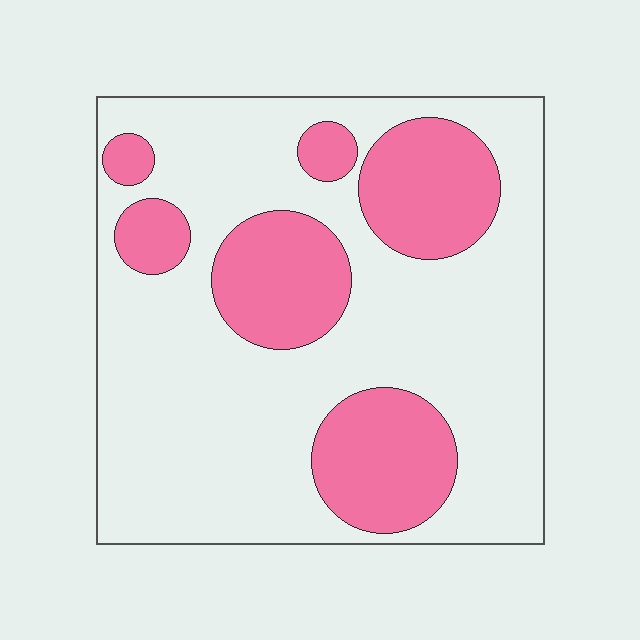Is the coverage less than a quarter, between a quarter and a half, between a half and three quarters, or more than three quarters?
Between a quarter and a half.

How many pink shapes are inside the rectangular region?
6.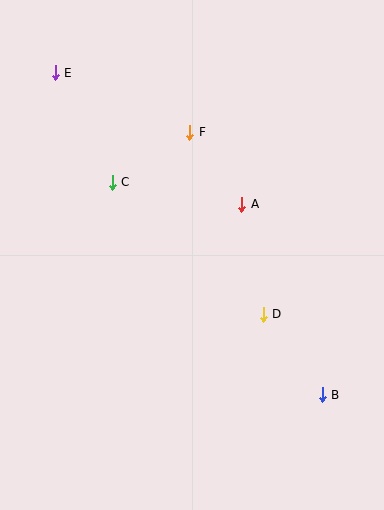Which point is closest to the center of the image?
Point A at (242, 204) is closest to the center.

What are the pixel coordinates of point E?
Point E is at (55, 73).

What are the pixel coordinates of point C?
Point C is at (112, 182).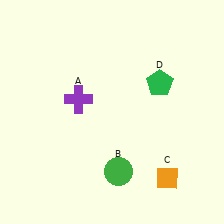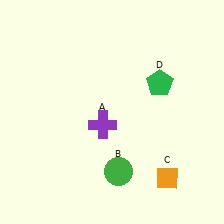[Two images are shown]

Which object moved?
The purple cross (A) moved down.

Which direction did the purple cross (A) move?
The purple cross (A) moved down.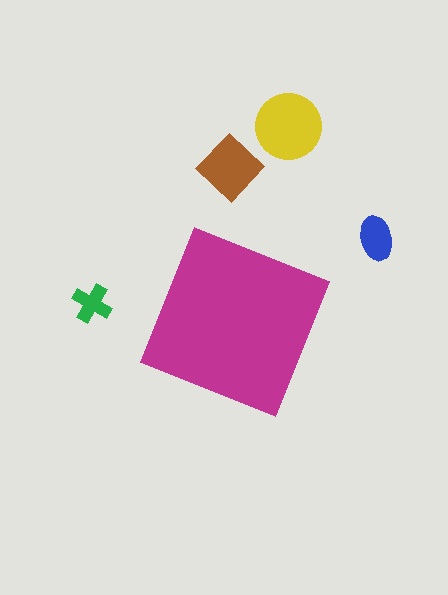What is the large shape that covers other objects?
A magenta diamond.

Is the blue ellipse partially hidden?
No, the blue ellipse is fully visible.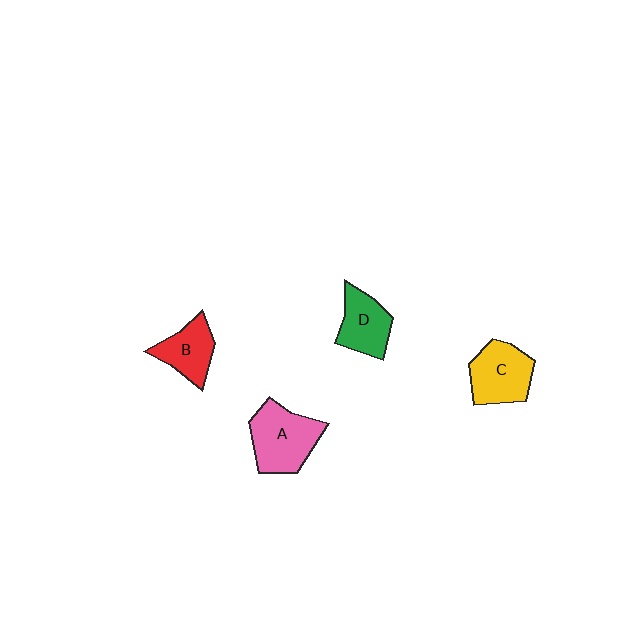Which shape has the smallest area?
Shape B (red).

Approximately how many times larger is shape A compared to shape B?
Approximately 1.5 times.